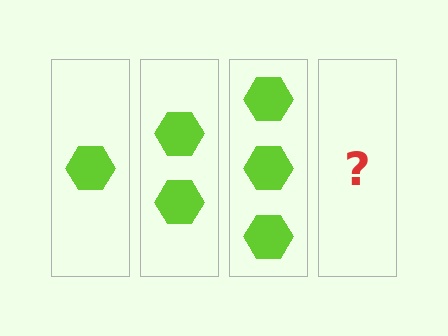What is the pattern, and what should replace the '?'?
The pattern is that each step adds one more hexagon. The '?' should be 4 hexagons.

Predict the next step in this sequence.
The next step is 4 hexagons.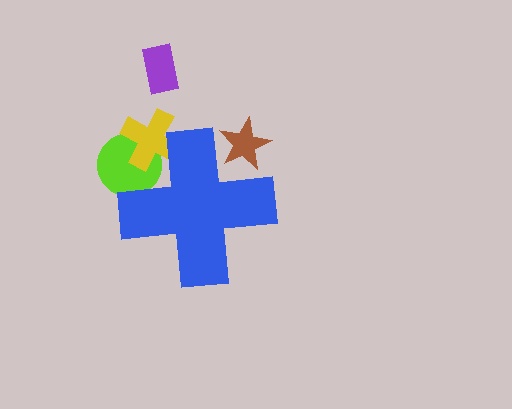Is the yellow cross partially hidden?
Yes, the yellow cross is partially hidden behind the blue cross.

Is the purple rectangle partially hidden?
No, the purple rectangle is fully visible.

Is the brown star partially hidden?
Yes, the brown star is partially hidden behind the blue cross.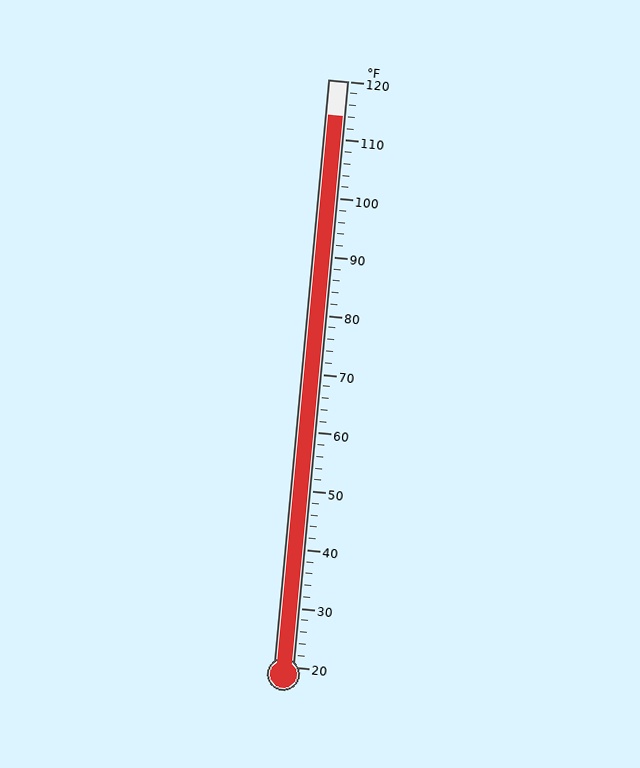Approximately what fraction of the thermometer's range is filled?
The thermometer is filled to approximately 95% of its range.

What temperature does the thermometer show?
The thermometer shows approximately 114°F.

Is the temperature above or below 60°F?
The temperature is above 60°F.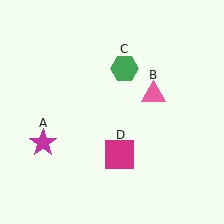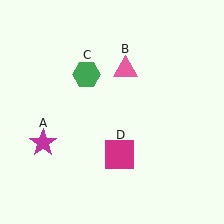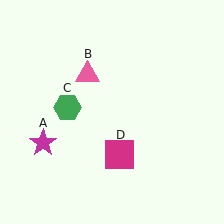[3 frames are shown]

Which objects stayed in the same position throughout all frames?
Magenta star (object A) and magenta square (object D) remained stationary.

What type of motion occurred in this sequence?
The pink triangle (object B), green hexagon (object C) rotated counterclockwise around the center of the scene.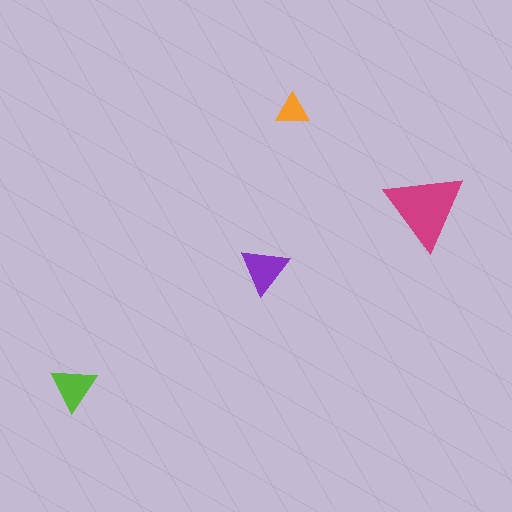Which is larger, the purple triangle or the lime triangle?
The purple one.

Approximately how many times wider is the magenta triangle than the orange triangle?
About 2.5 times wider.